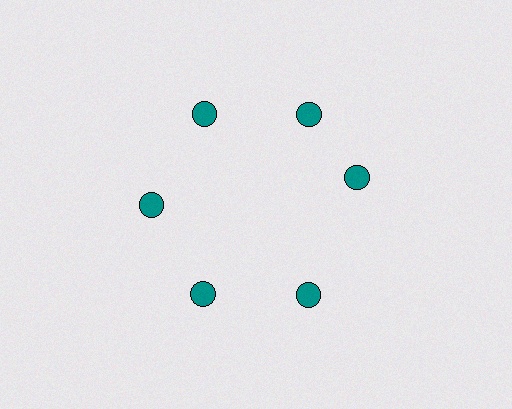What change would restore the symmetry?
The symmetry would be restored by rotating it back into even spacing with its neighbors so that all 6 circles sit at equal angles and equal distance from the center.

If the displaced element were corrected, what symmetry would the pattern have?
It would have 6-fold rotational symmetry — the pattern would map onto itself every 60 degrees.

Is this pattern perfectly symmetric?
No. The 6 teal circles are arranged in a ring, but one element near the 3 o'clock position is rotated out of alignment along the ring, breaking the 6-fold rotational symmetry.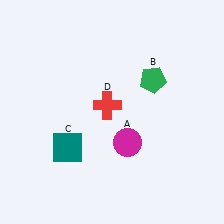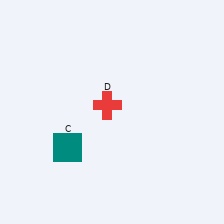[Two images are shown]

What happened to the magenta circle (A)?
The magenta circle (A) was removed in Image 2. It was in the bottom-right area of Image 1.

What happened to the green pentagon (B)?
The green pentagon (B) was removed in Image 2. It was in the top-right area of Image 1.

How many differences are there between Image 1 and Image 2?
There are 2 differences between the two images.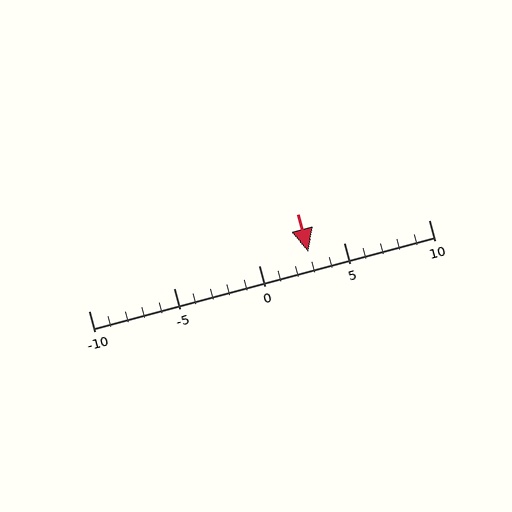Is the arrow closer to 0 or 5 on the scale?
The arrow is closer to 5.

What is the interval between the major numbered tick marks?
The major tick marks are spaced 5 units apart.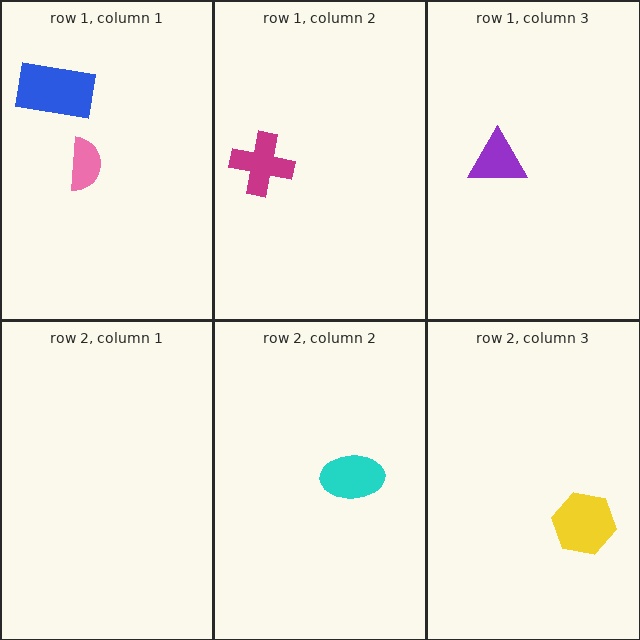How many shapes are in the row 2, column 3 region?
1.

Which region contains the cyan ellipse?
The row 2, column 2 region.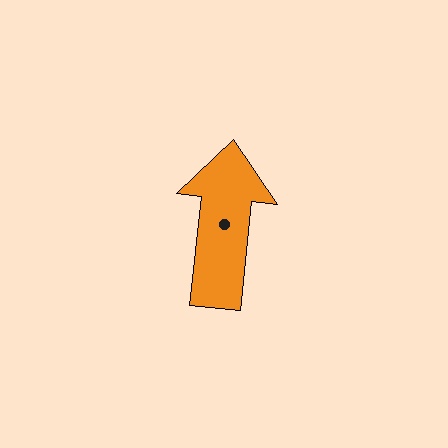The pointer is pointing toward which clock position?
Roughly 12 o'clock.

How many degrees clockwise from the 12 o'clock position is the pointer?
Approximately 6 degrees.